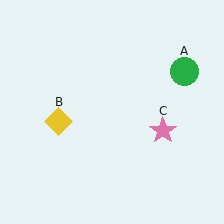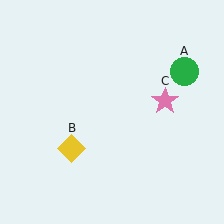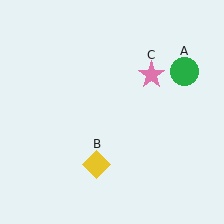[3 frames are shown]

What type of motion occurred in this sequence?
The yellow diamond (object B), pink star (object C) rotated counterclockwise around the center of the scene.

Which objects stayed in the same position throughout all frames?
Green circle (object A) remained stationary.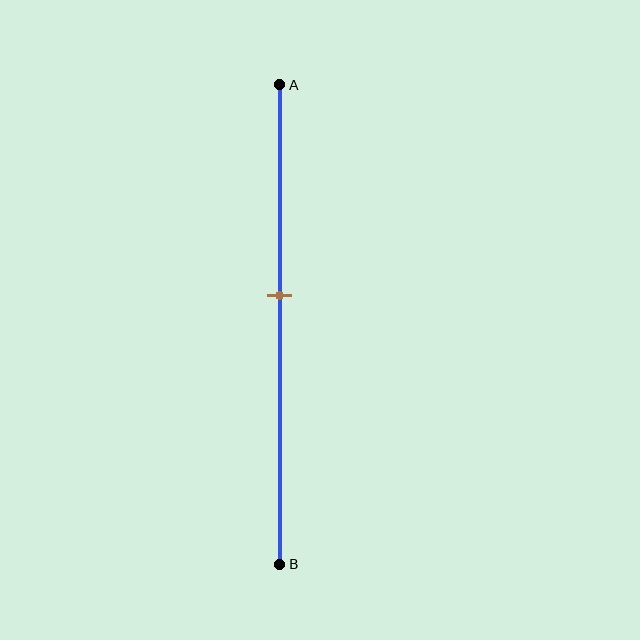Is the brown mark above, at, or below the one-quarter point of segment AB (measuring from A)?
The brown mark is below the one-quarter point of segment AB.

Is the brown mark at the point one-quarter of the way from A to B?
No, the mark is at about 45% from A, not at the 25% one-quarter point.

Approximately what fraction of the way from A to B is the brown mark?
The brown mark is approximately 45% of the way from A to B.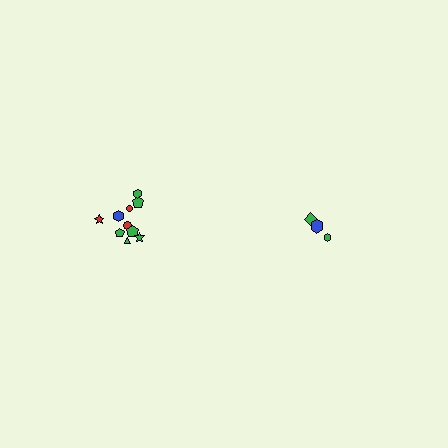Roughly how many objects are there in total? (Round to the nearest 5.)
Roughly 15 objects in total.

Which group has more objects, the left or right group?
The left group.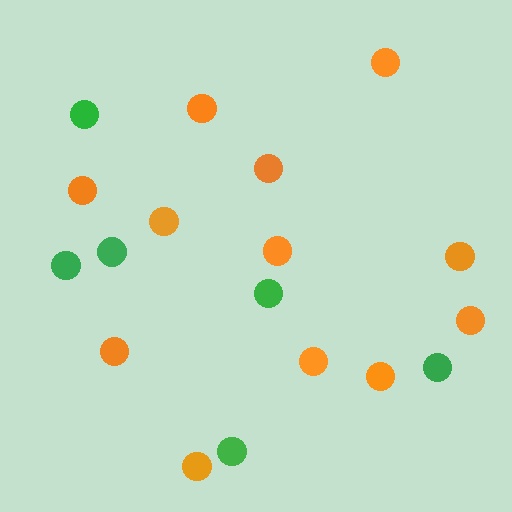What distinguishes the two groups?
There are 2 groups: one group of orange circles (12) and one group of green circles (6).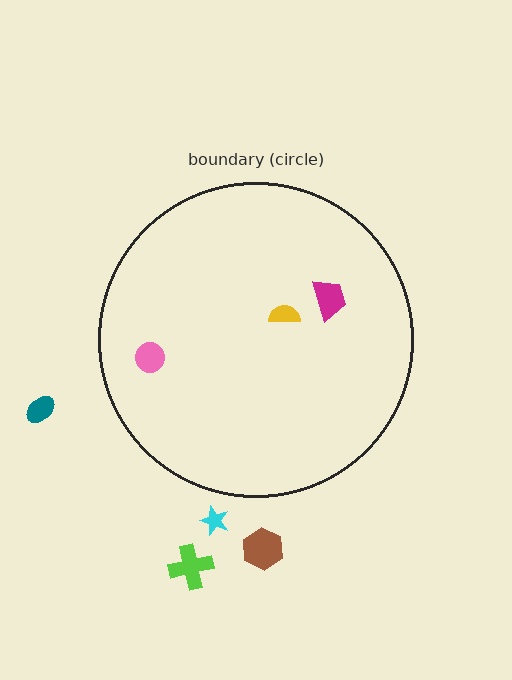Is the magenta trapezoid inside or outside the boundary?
Inside.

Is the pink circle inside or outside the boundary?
Inside.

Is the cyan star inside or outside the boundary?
Outside.